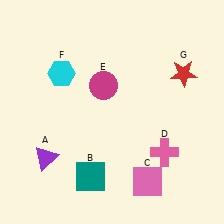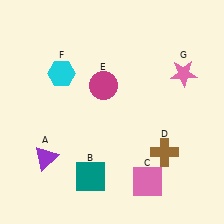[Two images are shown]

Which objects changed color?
D changed from pink to brown. G changed from red to pink.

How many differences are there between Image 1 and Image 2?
There are 2 differences between the two images.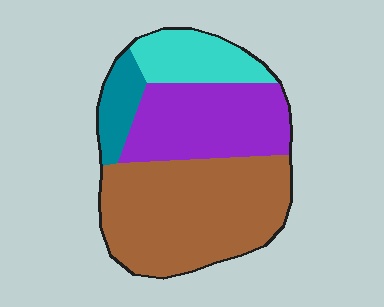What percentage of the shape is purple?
Purple takes up between a quarter and a half of the shape.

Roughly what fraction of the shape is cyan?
Cyan takes up about one sixth (1/6) of the shape.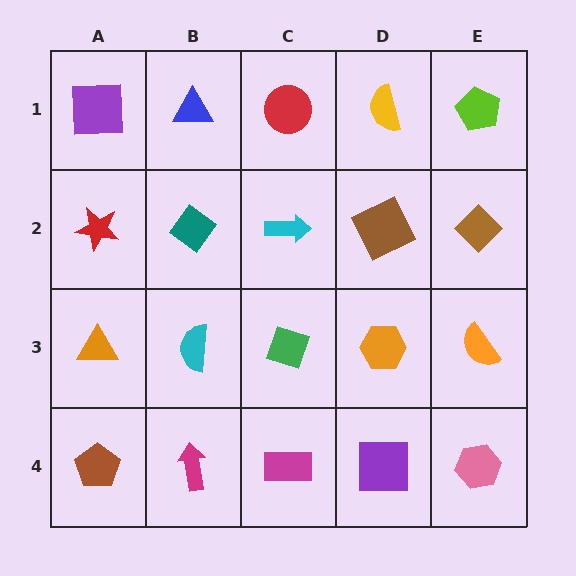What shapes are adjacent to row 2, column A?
A purple square (row 1, column A), an orange triangle (row 3, column A), a teal diamond (row 2, column B).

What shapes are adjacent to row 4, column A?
An orange triangle (row 3, column A), a magenta arrow (row 4, column B).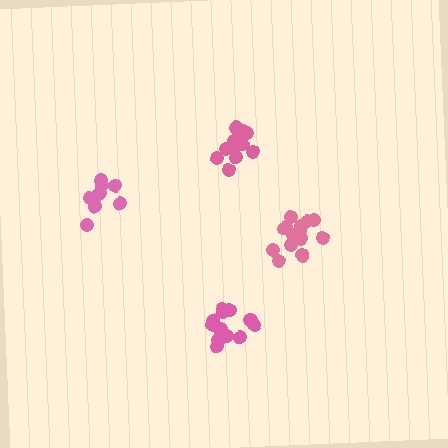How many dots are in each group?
Group 1: 15 dots, Group 2: 14 dots, Group 3: 15 dots, Group 4: 9 dots (53 total).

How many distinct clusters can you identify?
There are 4 distinct clusters.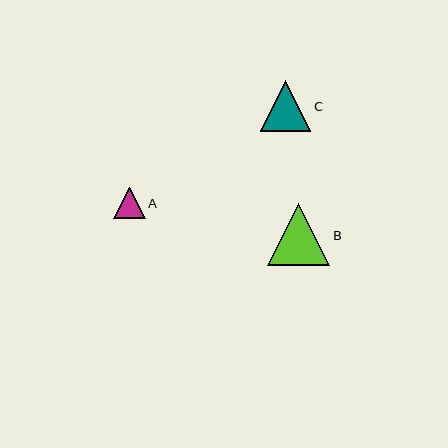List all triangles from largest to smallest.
From largest to smallest: B, C, A.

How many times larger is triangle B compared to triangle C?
Triangle B is approximately 1.2 times the size of triangle C.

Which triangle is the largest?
Triangle B is the largest with a size of approximately 62 pixels.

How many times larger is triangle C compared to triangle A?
Triangle C is approximately 1.6 times the size of triangle A.